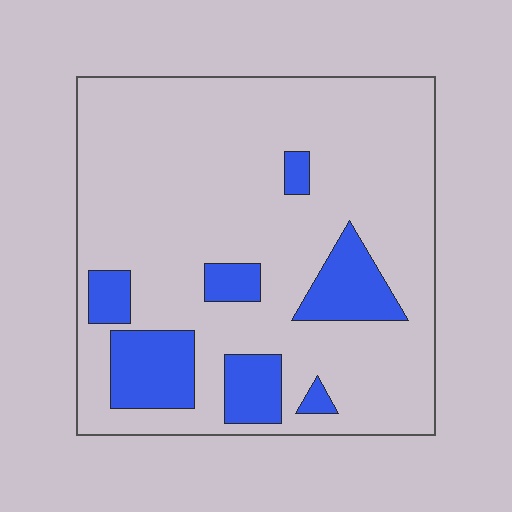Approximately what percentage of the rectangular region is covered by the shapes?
Approximately 20%.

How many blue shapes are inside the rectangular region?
7.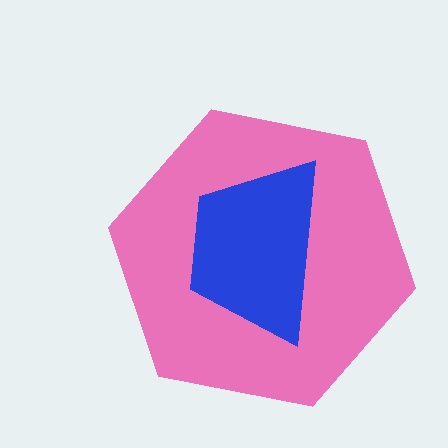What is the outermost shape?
The pink hexagon.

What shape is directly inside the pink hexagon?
The blue trapezoid.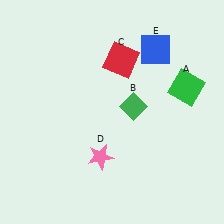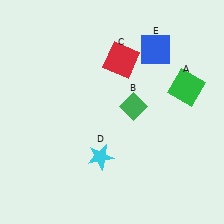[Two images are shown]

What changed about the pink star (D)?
In Image 1, D is pink. In Image 2, it changed to cyan.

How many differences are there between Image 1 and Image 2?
There is 1 difference between the two images.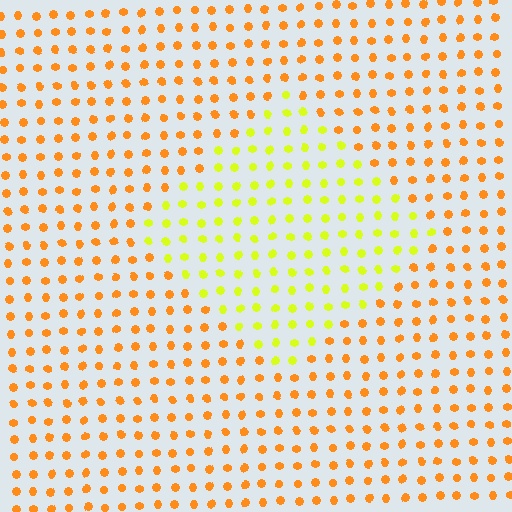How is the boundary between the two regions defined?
The boundary is defined purely by a slight shift in hue (about 40 degrees). Spacing, size, and orientation are identical on both sides.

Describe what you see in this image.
The image is filled with small orange elements in a uniform arrangement. A diamond-shaped region is visible where the elements are tinted to a slightly different hue, forming a subtle color boundary.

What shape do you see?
I see a diamond.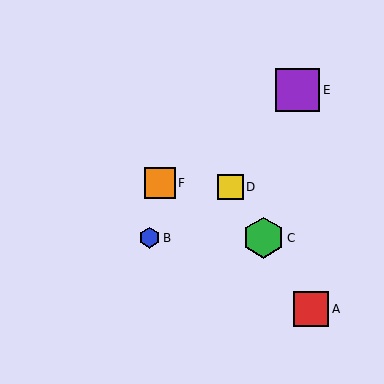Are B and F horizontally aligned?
No, B is at y≈238 and F is at y≈183.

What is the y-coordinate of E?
Object E is at y≈90.